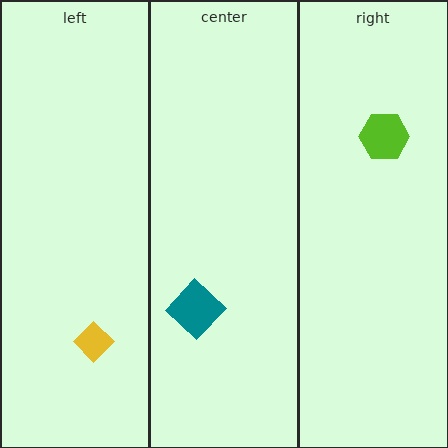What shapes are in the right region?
The lime hexagon.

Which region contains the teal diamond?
The center region.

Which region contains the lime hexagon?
The right region.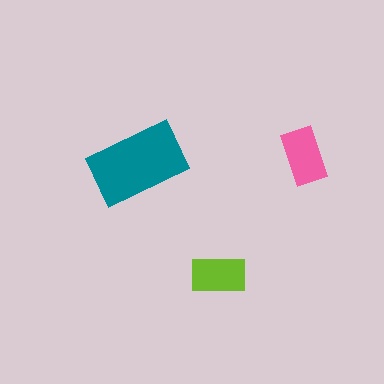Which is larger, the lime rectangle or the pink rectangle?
The pink one.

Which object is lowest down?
The lime rectangle is bottommost.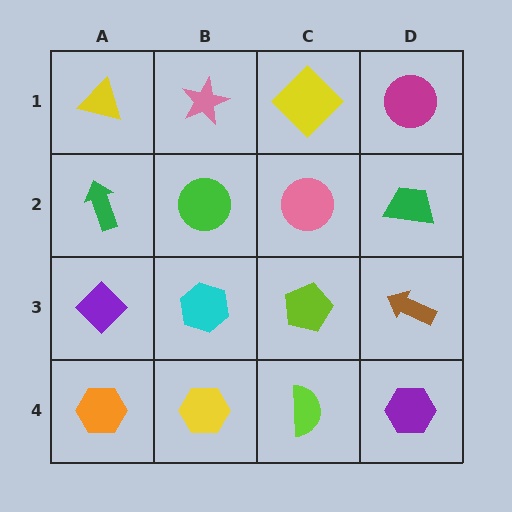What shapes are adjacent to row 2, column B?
A pink star (row 1, column B), a cyan hexagon (row 3, column B), a green arrow (row 2, column A), a pink circle (row 2, column C).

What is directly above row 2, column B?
A pink star.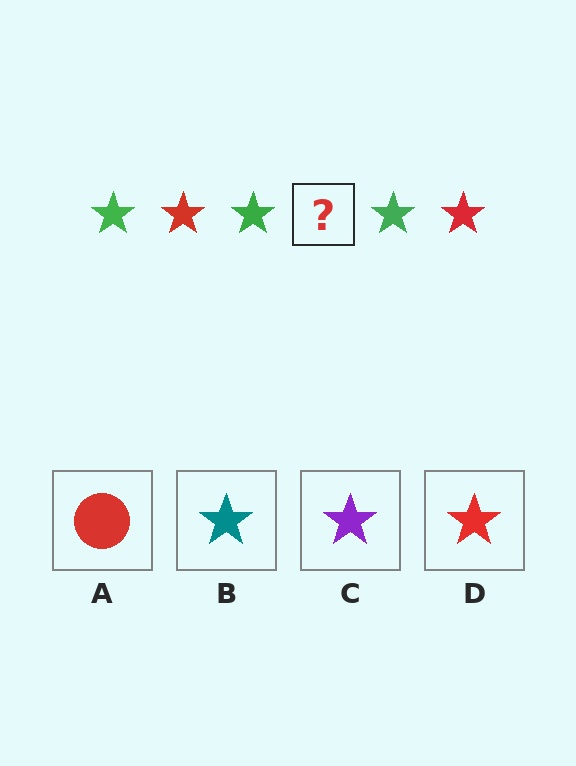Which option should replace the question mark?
Option D.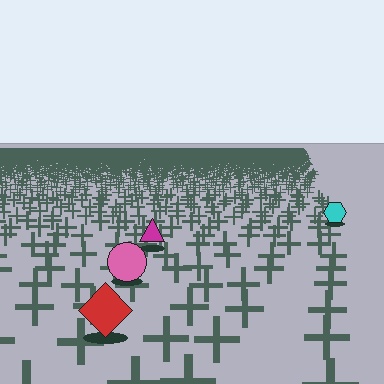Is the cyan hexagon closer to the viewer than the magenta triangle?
No. The magenta triangle is closer — you can tell from the texture gradient: the ground texture is coarser near it.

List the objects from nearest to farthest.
From nearest to farthest: the red diamond, the pink circle, the magenta triangle, the cyan hexagon.